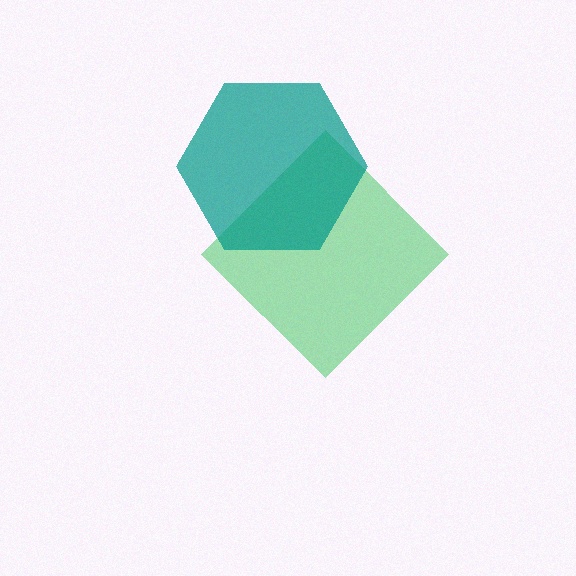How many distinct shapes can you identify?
There are 2 distinct shapes: a green diamond, a teal hexagon.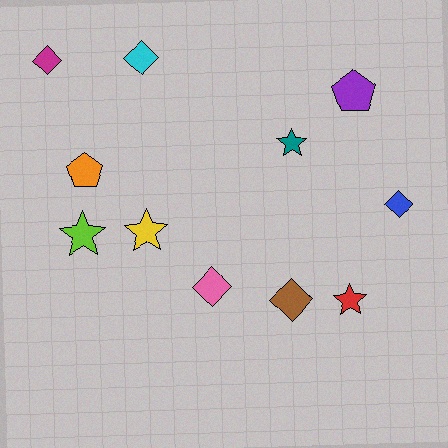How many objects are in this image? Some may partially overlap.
There are 11 objects.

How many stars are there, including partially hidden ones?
There are 4 stars.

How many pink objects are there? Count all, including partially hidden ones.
There is 1 pink object.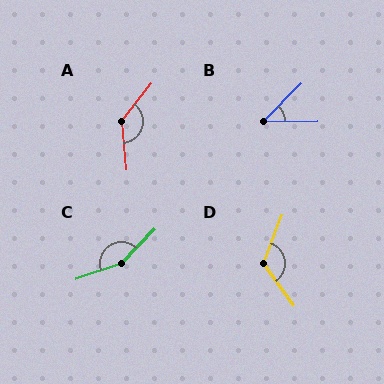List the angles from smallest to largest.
B (44°), D (123°), A (137°), C (153°).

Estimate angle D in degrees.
Approximately 123 degrees.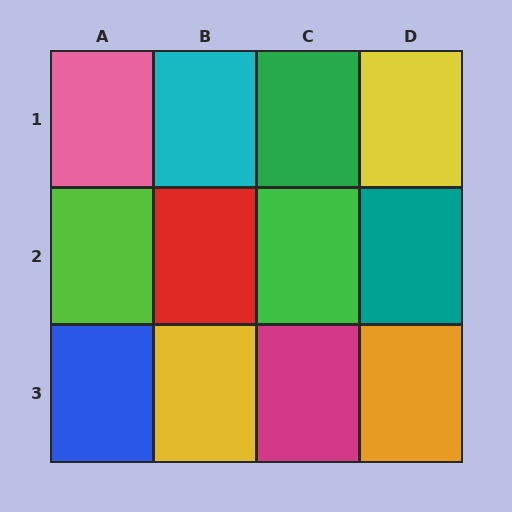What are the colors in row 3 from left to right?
Blue, yellow, magenta, orange.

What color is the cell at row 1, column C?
Green.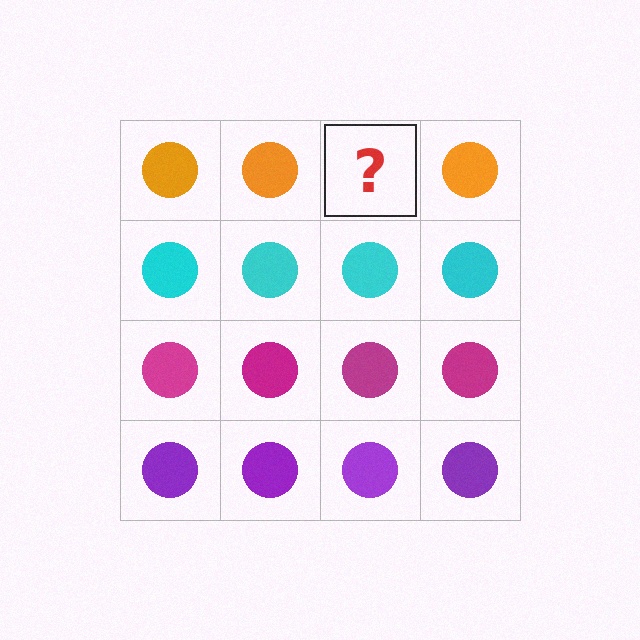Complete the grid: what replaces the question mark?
The question mark should be replaced with an orange circle.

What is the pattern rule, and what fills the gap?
The rule is that each row has a consistent color. The gap should be filled with an orange circle.